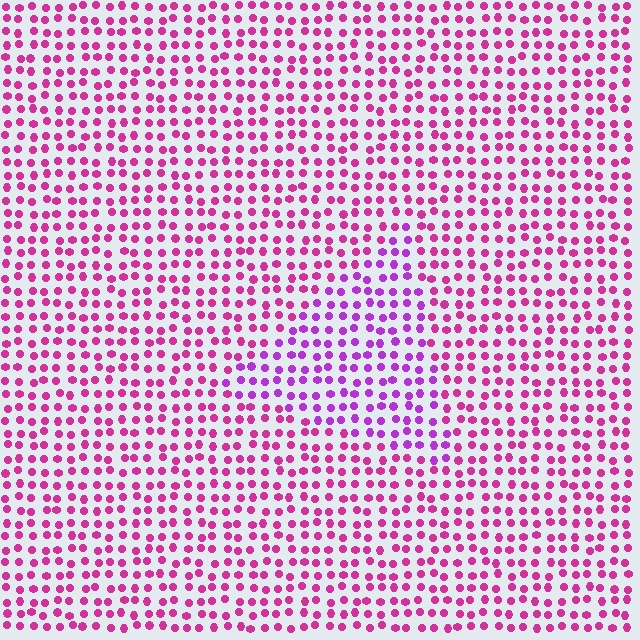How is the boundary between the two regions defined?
The boundary is defined purely by a slight shift in hue (about 32 degrees). Spacing, size, and orientation are identical on both sides.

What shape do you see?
I see a triangle.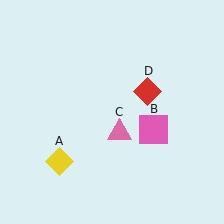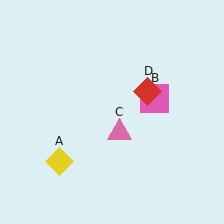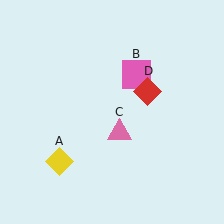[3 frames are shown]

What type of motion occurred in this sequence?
The pink square (object B) rotated counterclockwise around the center of the scene.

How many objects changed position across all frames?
1 object changed position: pink square (object B).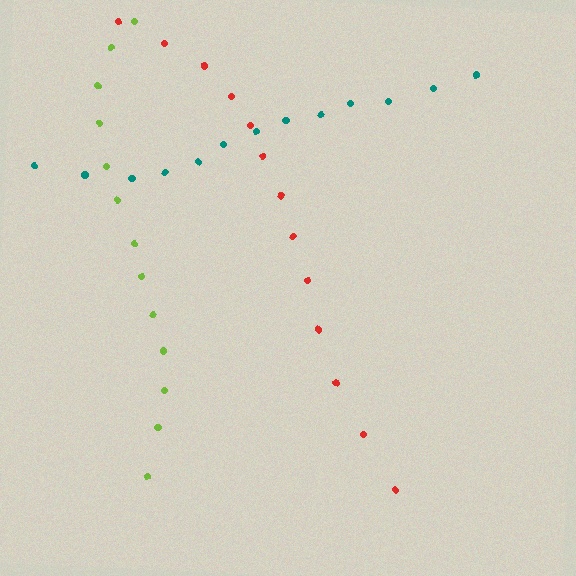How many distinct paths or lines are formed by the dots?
There are 3 distinct paths.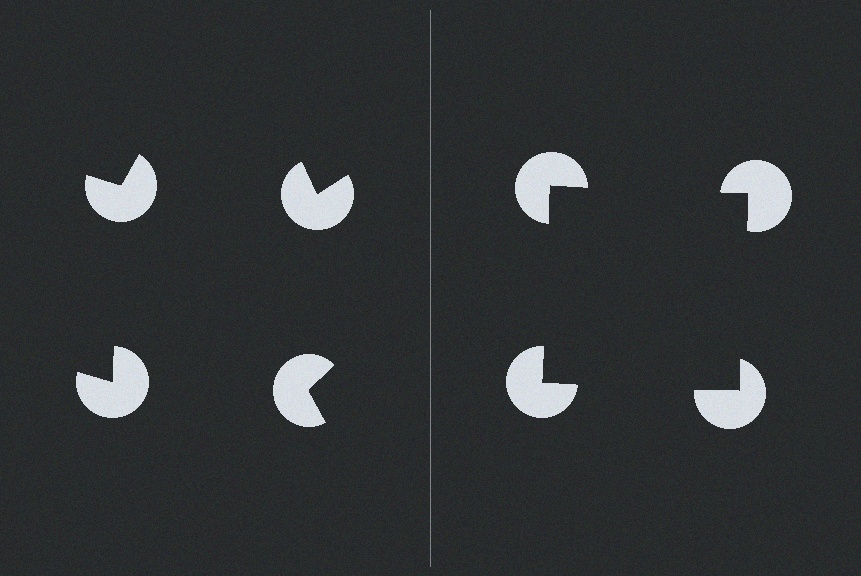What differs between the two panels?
The pac-man discs are positioned identically on both sides; only the wedge orientations differ. On the right they align to a square; on the left they are misaligned.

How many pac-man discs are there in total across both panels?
8 — 4 on each side.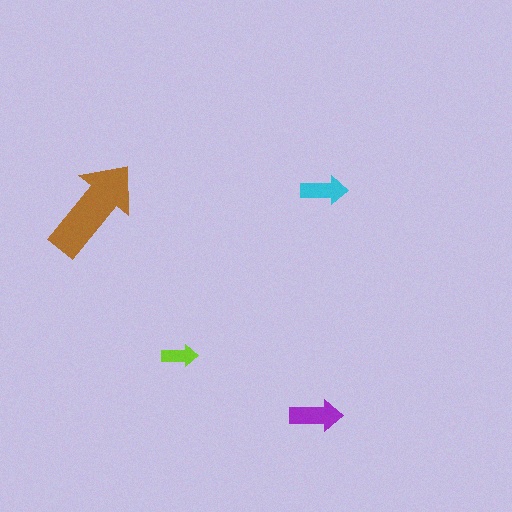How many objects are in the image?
There are 4 objects in the image.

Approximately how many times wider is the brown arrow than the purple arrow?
About 2 times wider.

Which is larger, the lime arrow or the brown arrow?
The brown one.